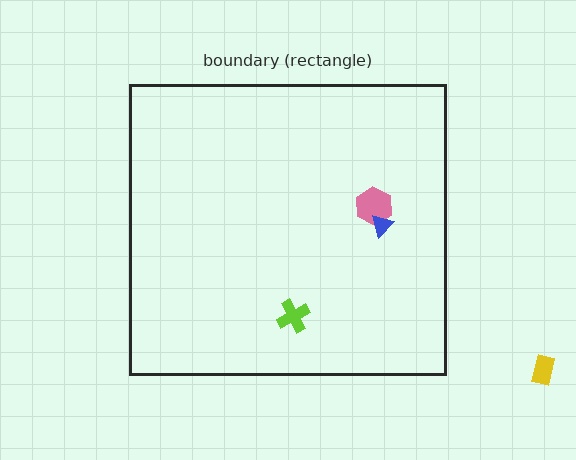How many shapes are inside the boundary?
3 inside, 1 outside.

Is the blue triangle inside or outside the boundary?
Inside.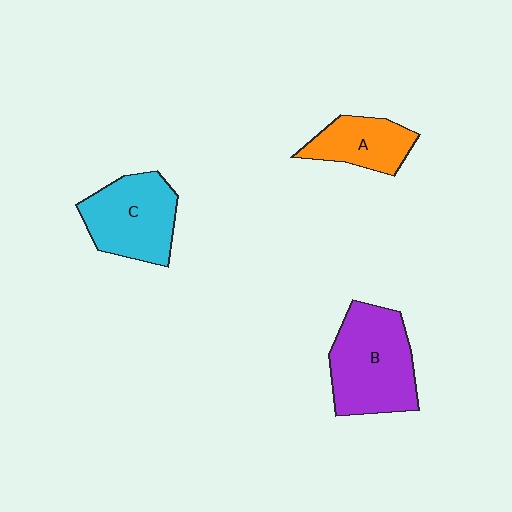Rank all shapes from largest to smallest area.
From largest to smallest: B (purple), C (cyan), A (orange).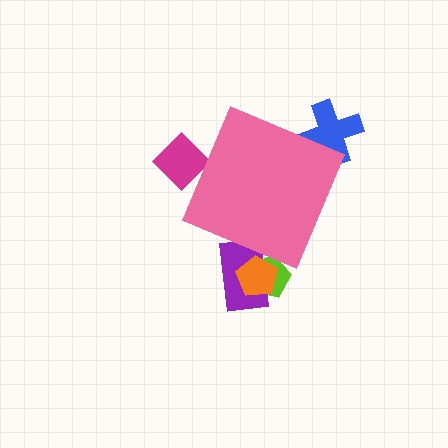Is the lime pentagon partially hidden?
Yes, the lime pentagon is partially hidden behind the pink diamond.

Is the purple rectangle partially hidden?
Yes, the purple rectangle is partially hidden behind the pink diamond.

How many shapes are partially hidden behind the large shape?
5 shapes are partially hidden.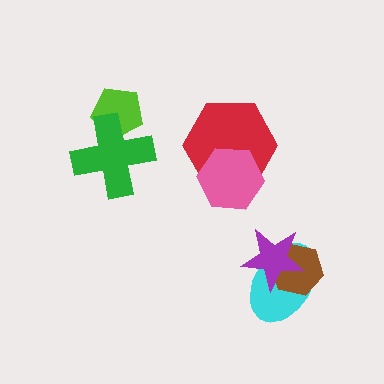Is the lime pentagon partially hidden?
Yes, it is partially covered by another shape.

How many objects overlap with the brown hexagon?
2 objects overlap with the brown hexagon.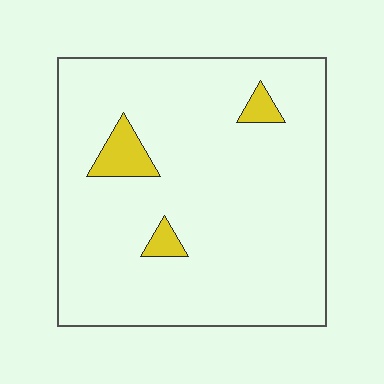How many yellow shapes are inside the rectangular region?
3.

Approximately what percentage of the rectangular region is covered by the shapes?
Approximately 5%.